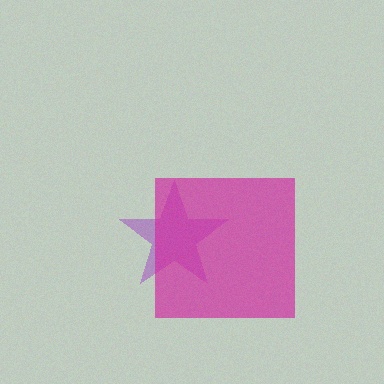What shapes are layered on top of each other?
The layered shapes are: a purple star, a magenta square.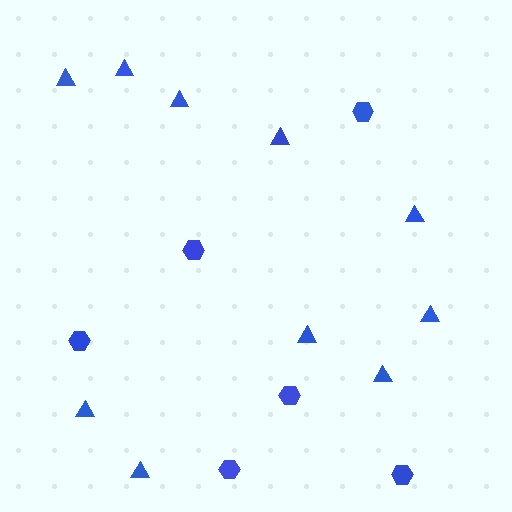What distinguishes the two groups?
There are 2 groups: one group of triangles (10) and one group of hexagons (6).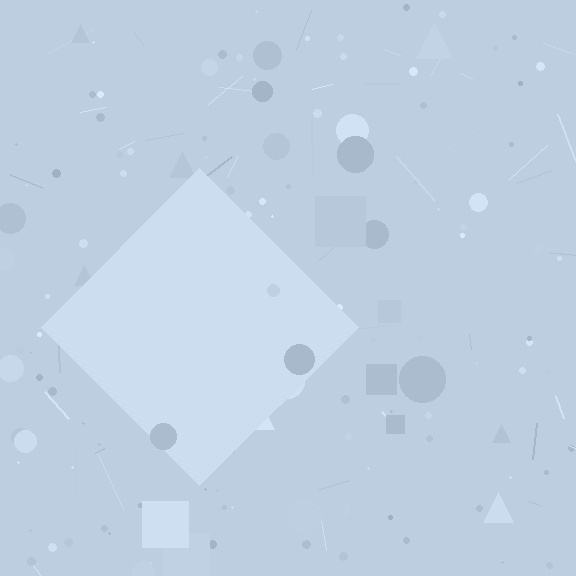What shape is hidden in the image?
A diamond is hidden in the image.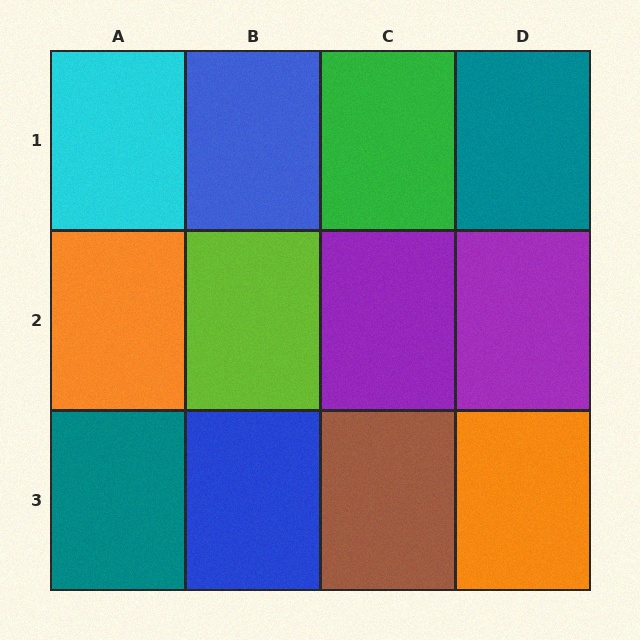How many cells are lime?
1 cell is lime.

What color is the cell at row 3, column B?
Blue.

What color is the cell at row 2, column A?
Orange.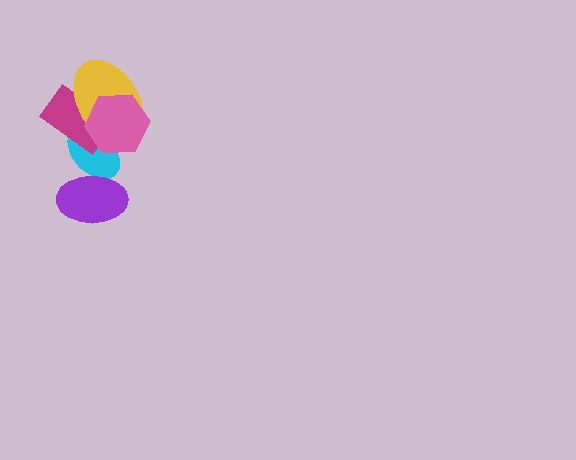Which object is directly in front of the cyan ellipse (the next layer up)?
The magenta rectangle is directly in front of the cyan ellipse.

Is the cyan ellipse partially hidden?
Yes, it is partially covered by another shape.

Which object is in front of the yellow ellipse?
The pink hexagon is in front of the yellow ellipse.